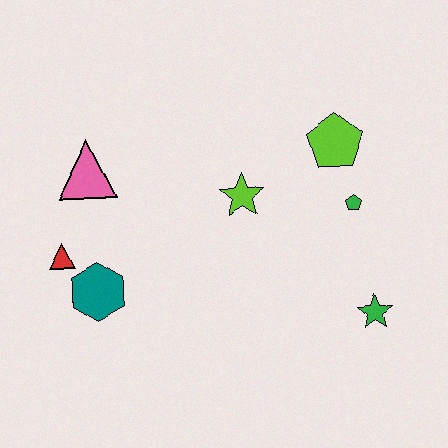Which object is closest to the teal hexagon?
The red triangle is closest to the teal hexagon.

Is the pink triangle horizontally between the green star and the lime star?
No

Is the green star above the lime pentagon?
No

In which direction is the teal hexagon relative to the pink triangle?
The teal hexagon is below the pink triangle.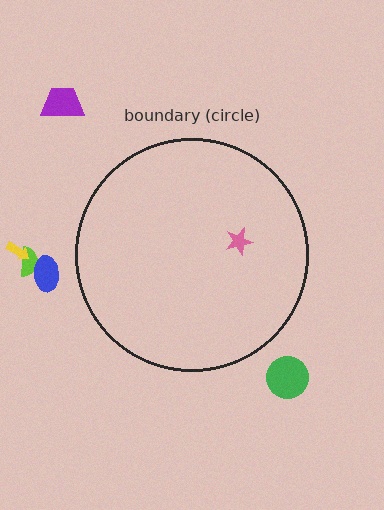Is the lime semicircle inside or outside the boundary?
Outside.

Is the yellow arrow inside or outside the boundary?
Outside.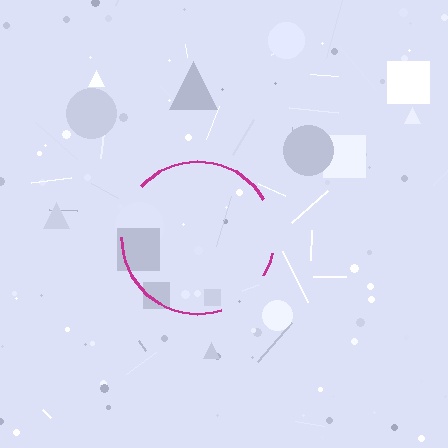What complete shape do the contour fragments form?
The contour fragments form a circle.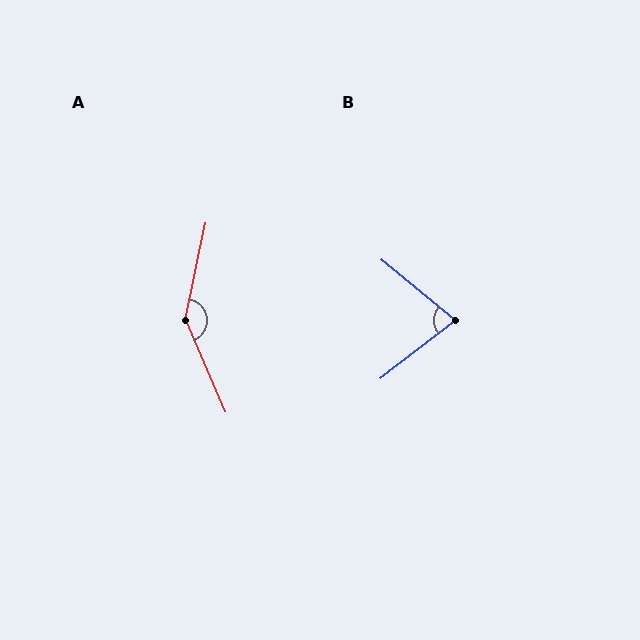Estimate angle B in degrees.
Approximately 78 degrees.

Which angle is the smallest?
B, at approximately 78 degrees.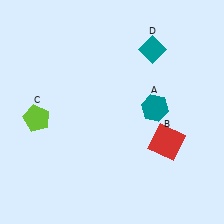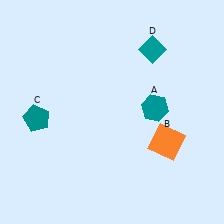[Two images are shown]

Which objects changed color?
B changed from red to orange. C changed from lime to teal.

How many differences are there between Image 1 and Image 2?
There are 2 differences between the two images.